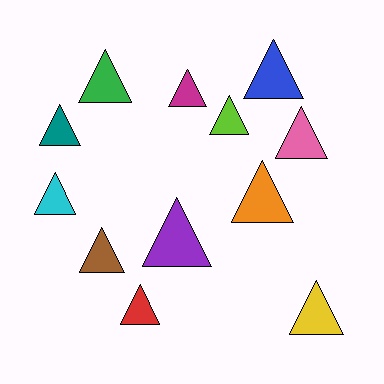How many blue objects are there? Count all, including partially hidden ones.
There is 1 blue object.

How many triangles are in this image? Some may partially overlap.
There are 12 triangles.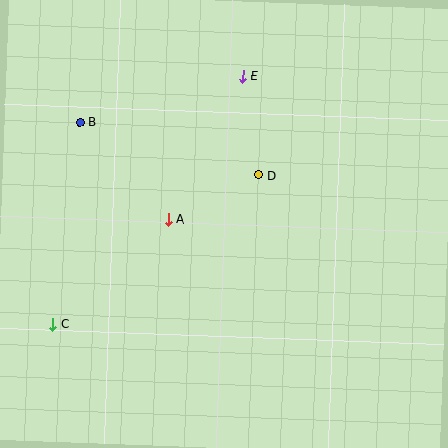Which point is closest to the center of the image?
Point A at (168, 219) is closest to the center.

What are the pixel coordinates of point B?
Point B is at (80, 122).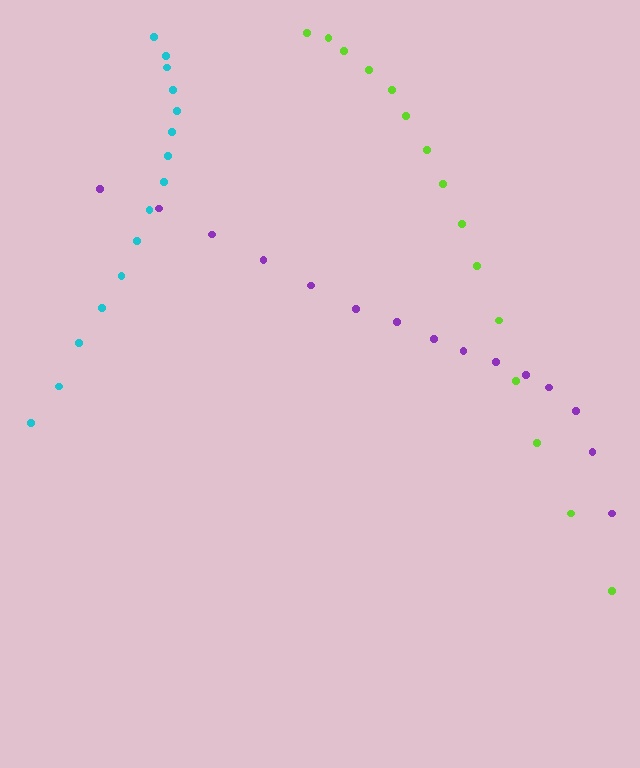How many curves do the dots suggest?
There are 3 distinct paths.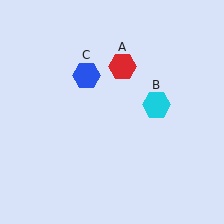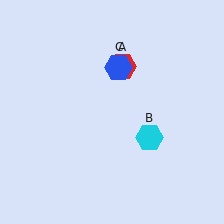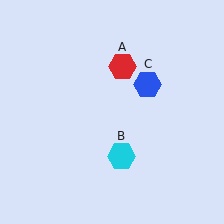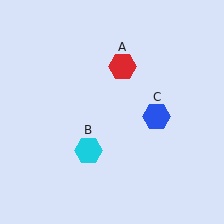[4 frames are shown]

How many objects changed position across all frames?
2 objects changed position: cyan hexagon (object B), blue hexagon (object C).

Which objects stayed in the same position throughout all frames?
Red hexagon (object A) remained stationary.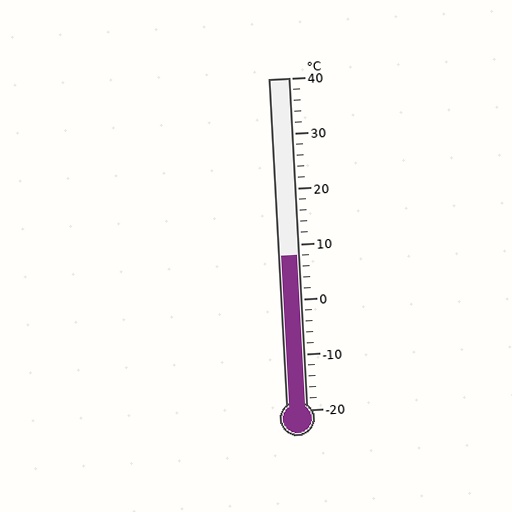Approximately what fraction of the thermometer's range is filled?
The thermometer is filled to approximately 45% of its range.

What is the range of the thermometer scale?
The thermometer scale ranges from -20°C to 40°C.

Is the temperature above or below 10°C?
The temperature is below 10°C.